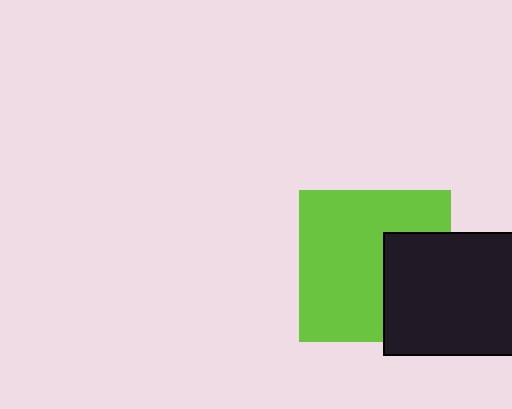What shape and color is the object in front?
The object in front is a black rectangle.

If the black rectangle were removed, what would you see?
You would see the complete lime square.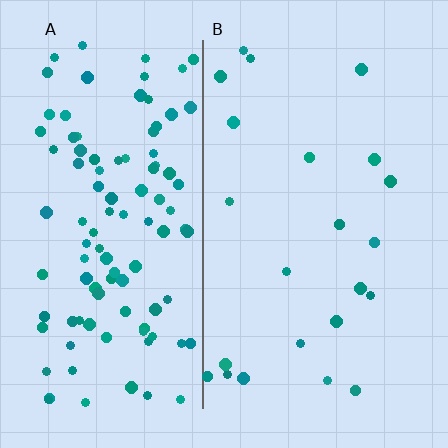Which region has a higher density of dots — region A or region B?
A (the left).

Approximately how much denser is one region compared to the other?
Approximately 4.7× — region A over region B.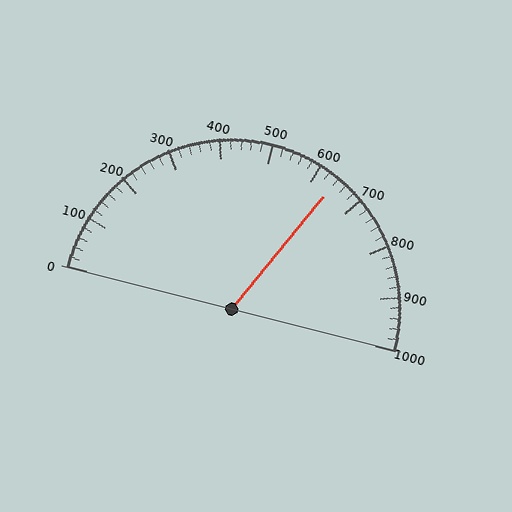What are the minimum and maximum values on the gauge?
The gauge ranges from 0 to 1000.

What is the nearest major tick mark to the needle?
The nearest major tick mark is 600.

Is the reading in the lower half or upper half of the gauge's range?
The reading is in the upper half of the range (0 to 1000).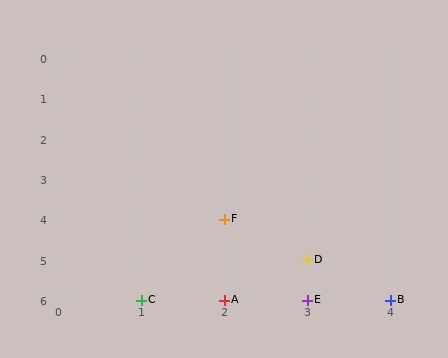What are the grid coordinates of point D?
Point D is at grid coordinates (3, 5).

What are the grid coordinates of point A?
Point A is at grid coordinates (2, 6).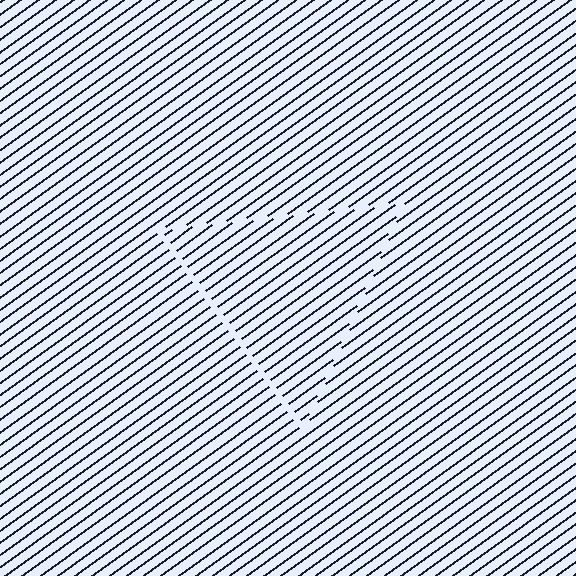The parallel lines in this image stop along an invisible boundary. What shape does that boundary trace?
An illusory triangle. The interior of the shape contains the same grating, shifted by half a period — the contour is defined by the phase discontinuity where line-ends from the inner and outer gratings abut.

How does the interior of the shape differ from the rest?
The interior of the shape contains the same grating, shifted by half a period — the contour is defined by the phase discontinuity where line-ends from the inner and outer gratings abut.